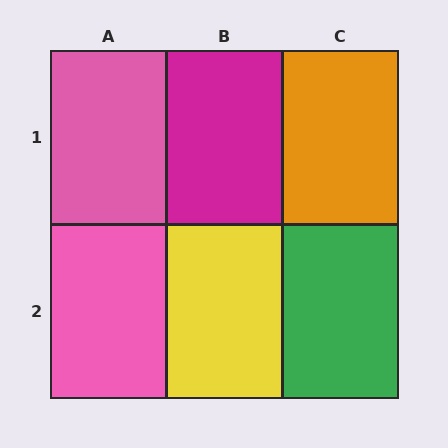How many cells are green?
1 cell is green.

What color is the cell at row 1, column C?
Orange.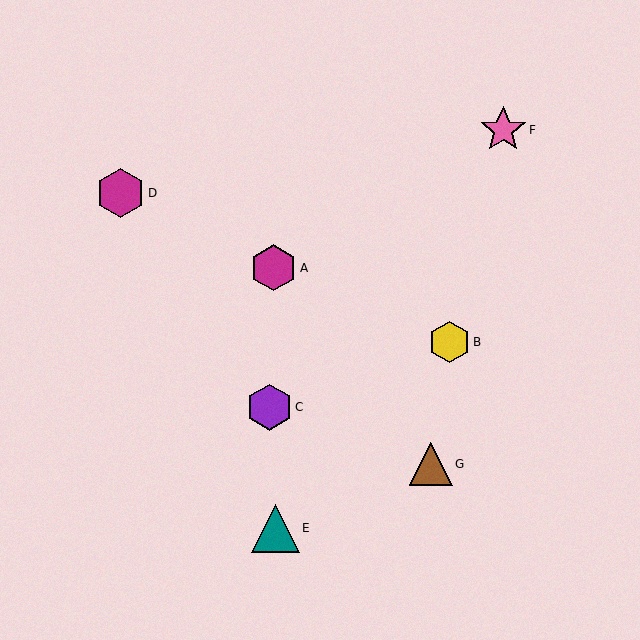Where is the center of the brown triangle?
The center of the brown triangle is at (431, 464).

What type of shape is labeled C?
Shape C is a purple hexagon.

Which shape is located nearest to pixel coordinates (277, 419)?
The purple hexagon (labeled C) at (269, 407) is nearest to that location.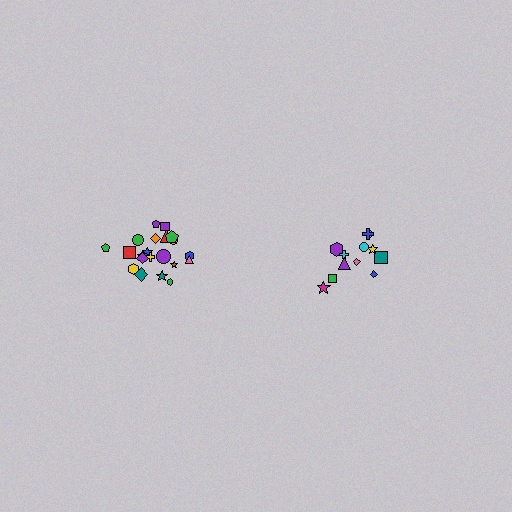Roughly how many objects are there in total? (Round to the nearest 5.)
Roughly 35 objects in total.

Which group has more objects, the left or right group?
The left group.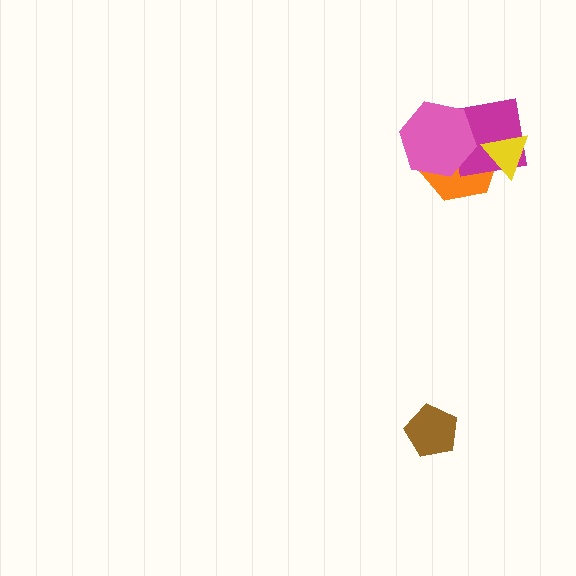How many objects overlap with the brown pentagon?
0 objects overlap with the brown pentagon.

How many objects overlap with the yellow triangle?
2 objects overlap with the yellow triangle.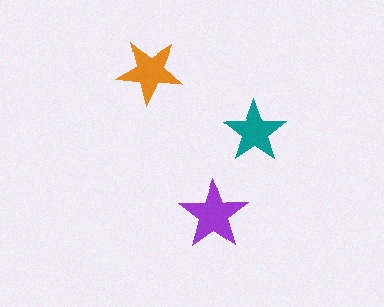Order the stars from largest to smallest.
the purple one, the orange one, the teal one.